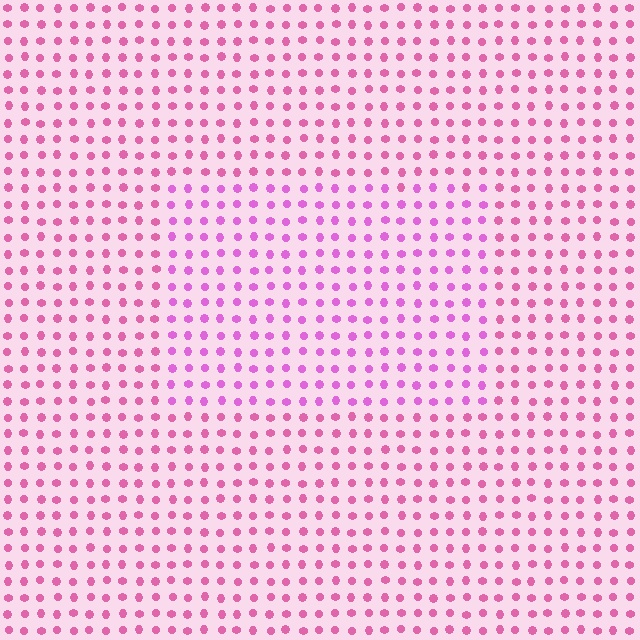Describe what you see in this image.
The image is filled with small pink elements in a uniform arrangement. A rectangle-shaped region is visible where the elements are tinted to a slightly different hue, forming a subtle color boundary.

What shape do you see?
I see a rectangle.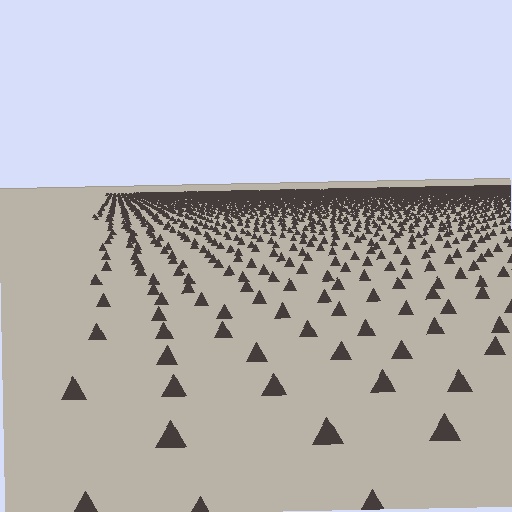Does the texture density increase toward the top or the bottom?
Density increases toward the top.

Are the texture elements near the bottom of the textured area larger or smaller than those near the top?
Larger. Near the bottom, elements are closer to the viewer and appear at a bigger on-screen size.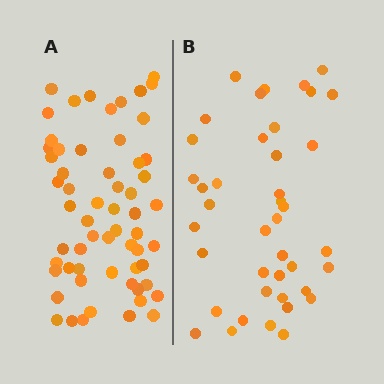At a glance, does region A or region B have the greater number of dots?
Region A (the left region) has more dots.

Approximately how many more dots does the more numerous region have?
Region A has approximately 20 more dots than region B.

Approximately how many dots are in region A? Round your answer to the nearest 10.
About 60 dots.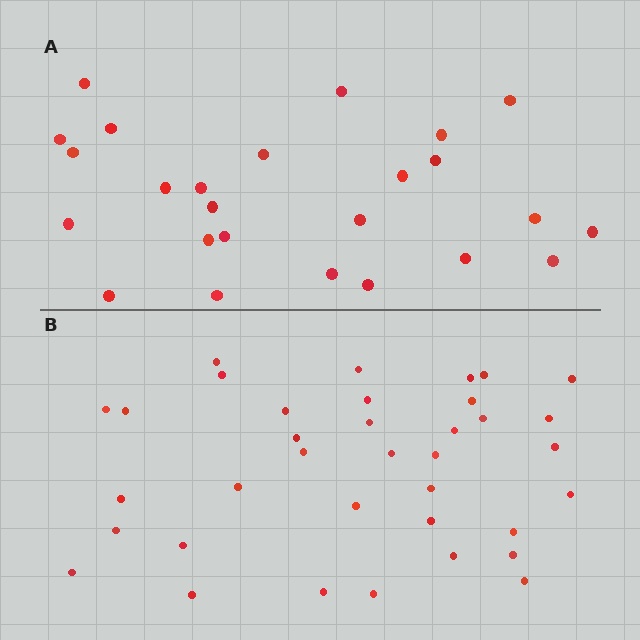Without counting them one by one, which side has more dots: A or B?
Region B (the bottom region) has more dots.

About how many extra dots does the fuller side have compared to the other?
Region B has roughly 12 or so more dots than region A.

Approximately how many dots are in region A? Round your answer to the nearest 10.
About 20 dots. (The exact count is 25, which rounds to 20.)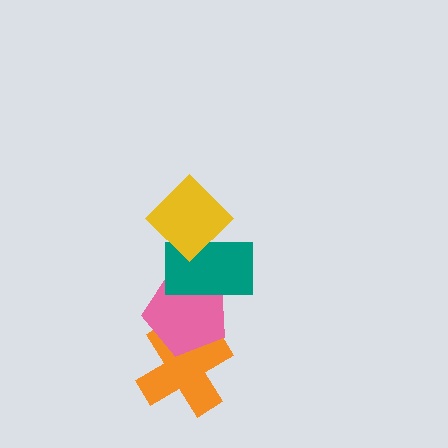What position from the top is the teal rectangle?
The teal rectangle is 2nd from the top.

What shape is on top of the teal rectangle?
The yellow diamond is on top of the teal rectangle.